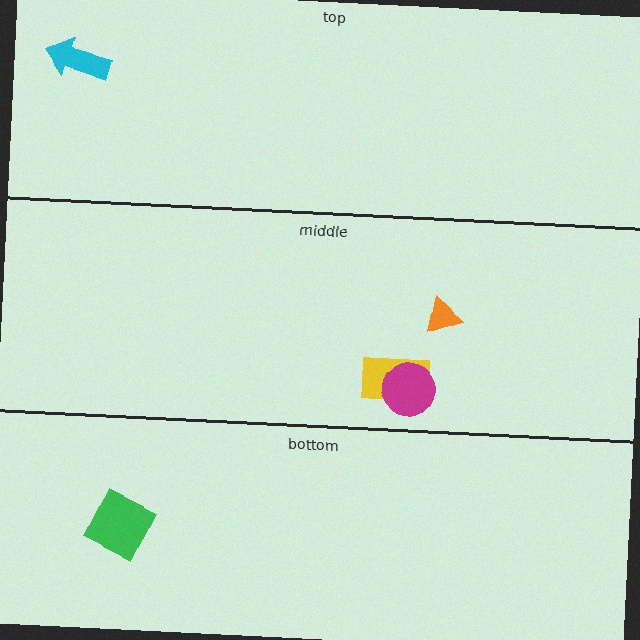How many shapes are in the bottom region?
1.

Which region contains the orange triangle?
The middle region.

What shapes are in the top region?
The cyan arrow.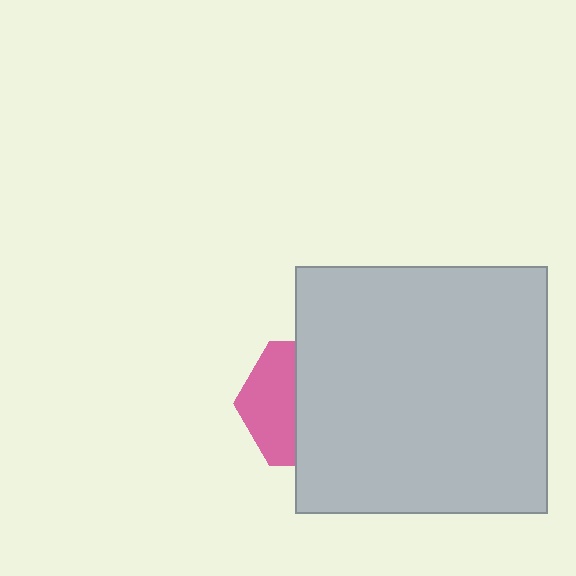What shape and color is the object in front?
The object in front is a light gray rectangle.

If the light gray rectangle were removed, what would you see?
You would see the complete pink hexagon.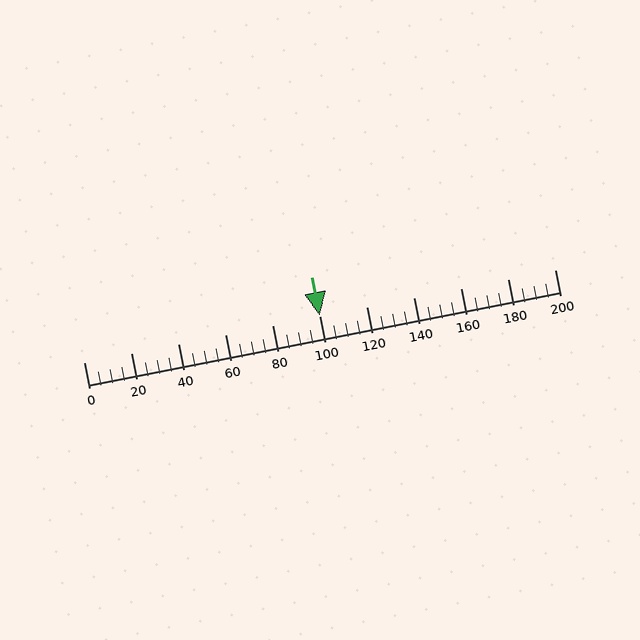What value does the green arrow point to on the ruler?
The green arrow points to approximately 100.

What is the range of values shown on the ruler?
The ruler shows values from 0 to 200.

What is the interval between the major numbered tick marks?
The major tick marks are spaced 20 units apart.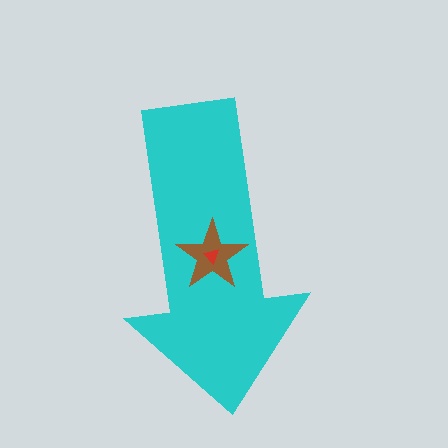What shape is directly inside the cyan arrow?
The brown star.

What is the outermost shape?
The cyan arrow.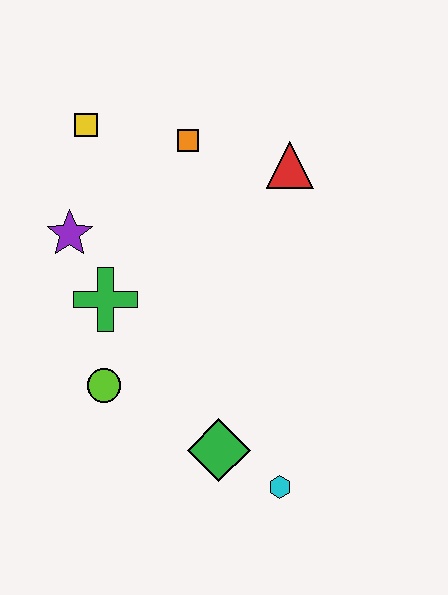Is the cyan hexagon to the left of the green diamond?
No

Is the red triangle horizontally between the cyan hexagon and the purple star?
No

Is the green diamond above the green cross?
No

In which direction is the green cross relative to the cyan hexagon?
The green cross is above the cyan hexagon.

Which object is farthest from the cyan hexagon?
The yellow square is farthest from the cyan hexagon.